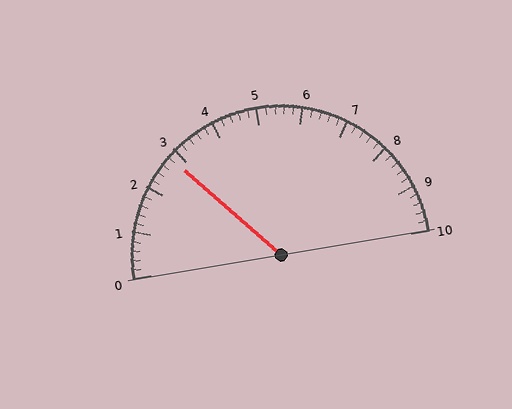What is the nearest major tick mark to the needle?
The nearest major tick mark is 3.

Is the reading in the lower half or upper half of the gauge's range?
The reading is in the lower half of the range (0 to 10).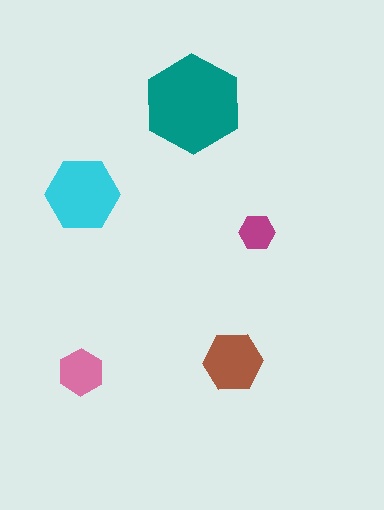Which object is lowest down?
The pink hexagon is bottommost.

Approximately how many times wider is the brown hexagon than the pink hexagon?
About 1.5 times wider.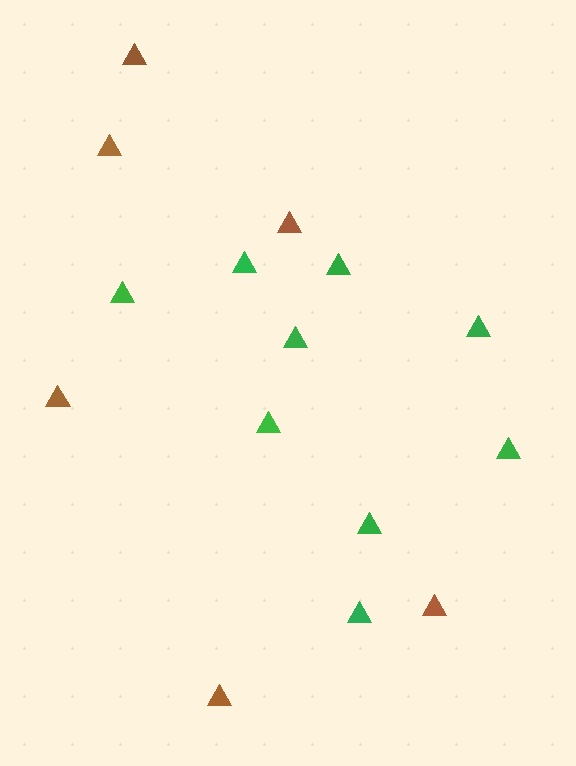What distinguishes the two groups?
There are 2 groups: one group of green triangles (9) and one group of brown triangles (6).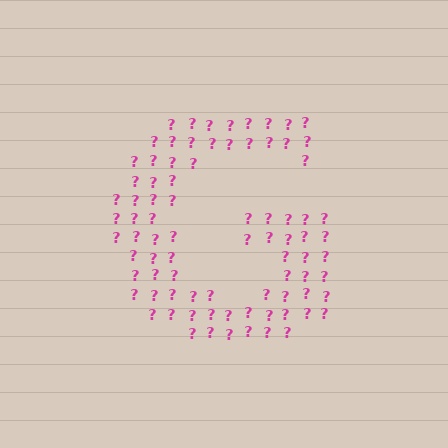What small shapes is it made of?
It is made of small question marks.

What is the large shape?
The large shape is the letter G.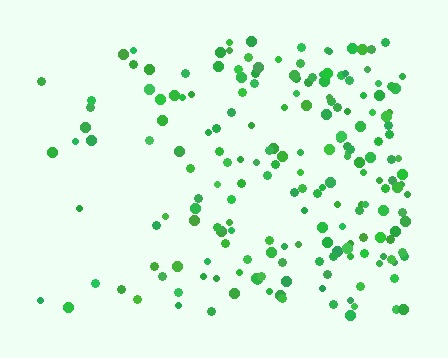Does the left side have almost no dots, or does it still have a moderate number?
Still a moderate number, just noticeably fewer than the right.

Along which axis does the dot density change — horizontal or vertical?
Horizontal.